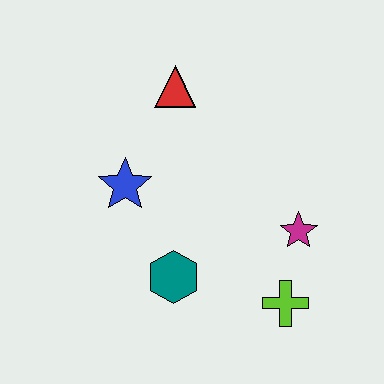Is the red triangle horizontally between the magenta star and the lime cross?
No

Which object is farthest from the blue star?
The lime cross is farthest from the blue star.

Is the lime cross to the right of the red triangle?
Yes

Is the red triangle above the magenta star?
Yes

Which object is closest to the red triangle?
The blue star is closest to the red triangle.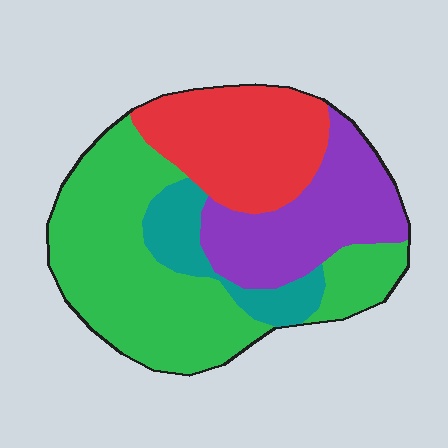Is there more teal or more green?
Green.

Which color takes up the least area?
Teal, at roughly 10%.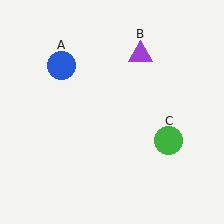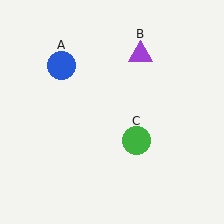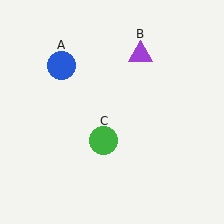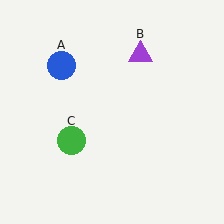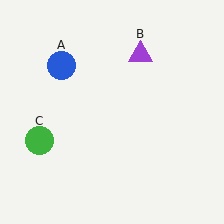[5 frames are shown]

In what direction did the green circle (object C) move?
The green circle (object C) moved left.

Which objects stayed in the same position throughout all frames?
Blue circle (object A) and purple triangle (object B) remained stationary.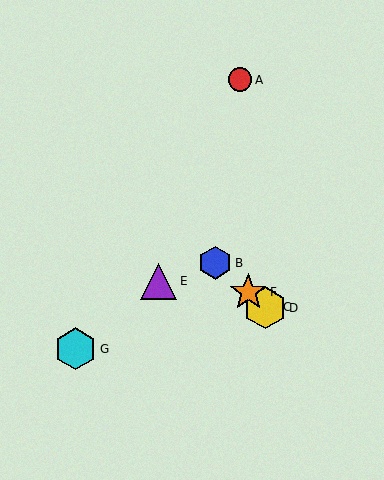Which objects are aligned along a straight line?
Objects B, C, D, F are aligned along a straight line.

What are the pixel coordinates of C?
Object C is at (264, 307).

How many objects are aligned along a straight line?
4 objects (B, C, D, F) are aligned along a straight line.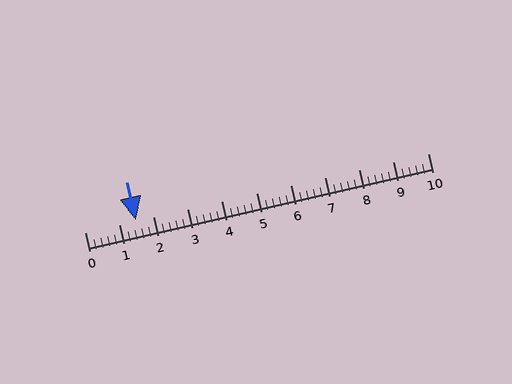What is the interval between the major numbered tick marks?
The major tick marks are spaced 1 units apart.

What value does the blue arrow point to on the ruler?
The blue arrow points to approximately 1.5.